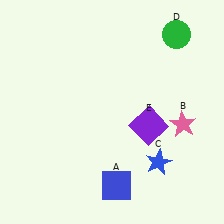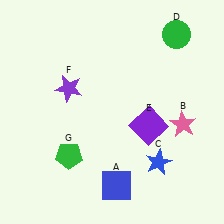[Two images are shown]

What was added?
A purple star (F), a green pentagon (G) were added in Image 2.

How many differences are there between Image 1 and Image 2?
There are 2 differences between the two images.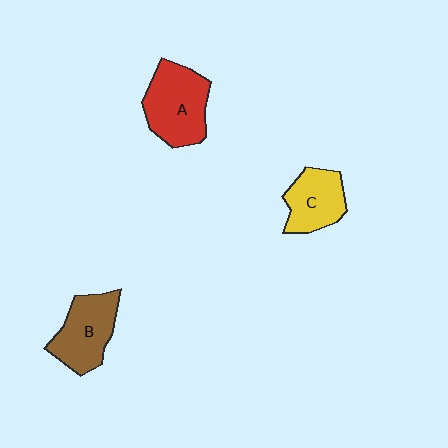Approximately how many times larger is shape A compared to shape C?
Approximately 1.4 times.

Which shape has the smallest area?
Shape C (yellow).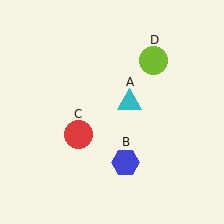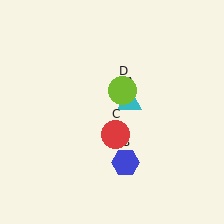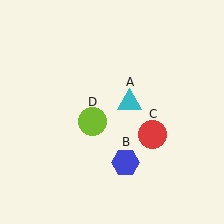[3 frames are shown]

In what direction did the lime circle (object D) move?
The lime circle (object D) moved down and to the left.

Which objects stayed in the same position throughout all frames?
Cyan triangle (object A) and blue hexagon (object B) remained stationary.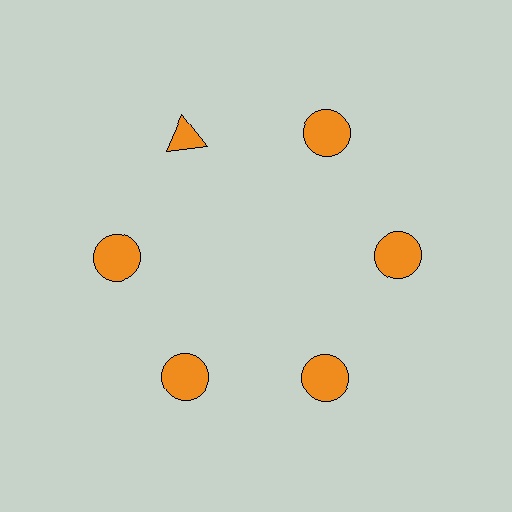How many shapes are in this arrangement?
There are 6 shapes arranged in a ring pattern.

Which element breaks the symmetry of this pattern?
The orange triangle at roughly the 11 o'clock position breaks the symmetry. All other shapes are orange circles.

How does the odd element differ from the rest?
It has a different shape: triangle instead of circle.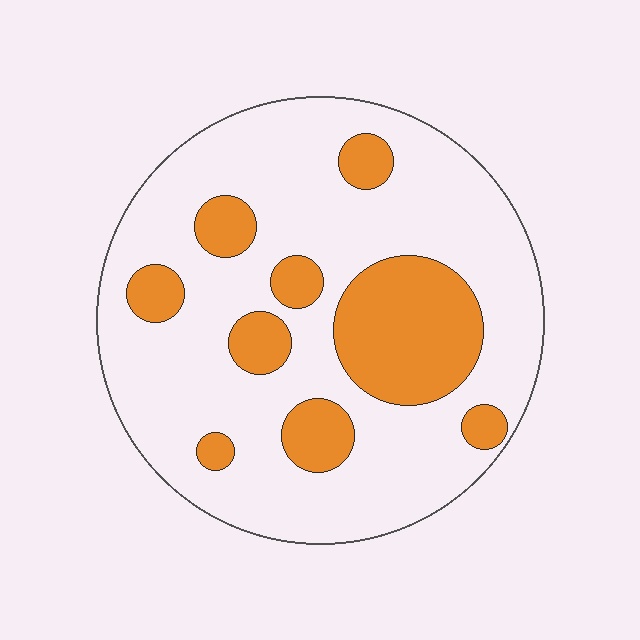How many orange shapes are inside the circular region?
9.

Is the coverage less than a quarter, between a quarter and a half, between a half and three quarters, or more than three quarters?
Less than a quarter.